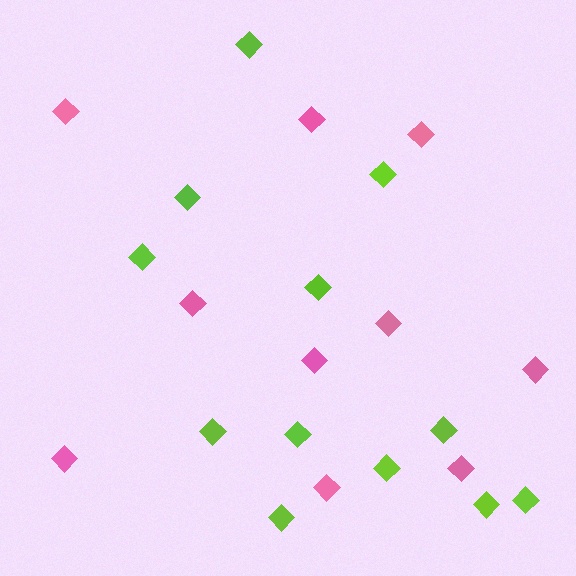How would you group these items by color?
There are 2 groups: one group of pink diamonds (10) and one group of lime diamonds (12).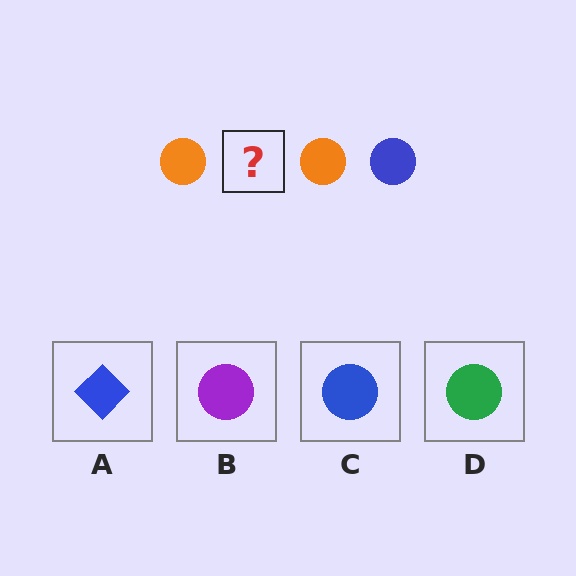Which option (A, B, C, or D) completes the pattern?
C.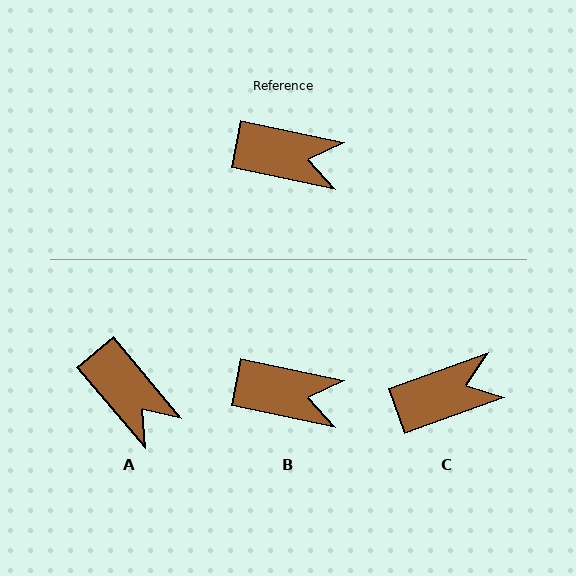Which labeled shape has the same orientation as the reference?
B.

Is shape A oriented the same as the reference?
No, it is off by about 38 degrees.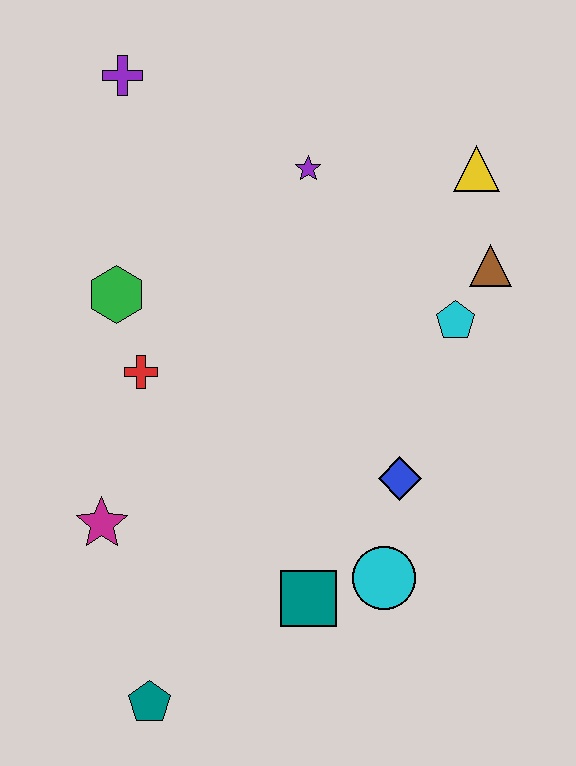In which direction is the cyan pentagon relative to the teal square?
The cyan pentagon is above the teal square.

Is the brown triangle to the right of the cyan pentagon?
Yes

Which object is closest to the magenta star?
The red cross is closest to the magenta star.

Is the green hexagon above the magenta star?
Yes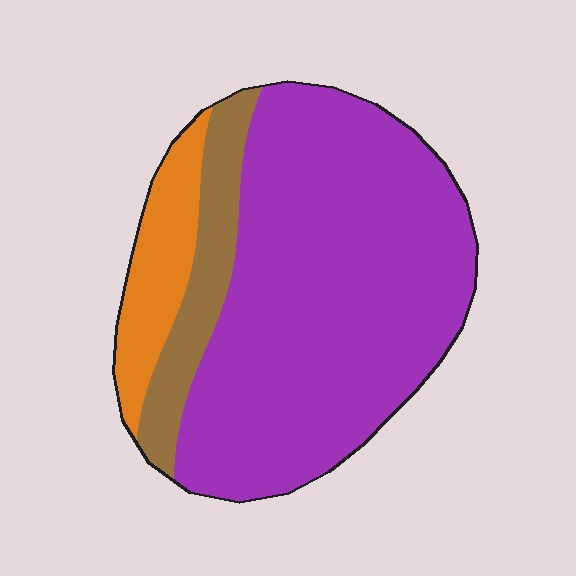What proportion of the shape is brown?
Brown covers 14% of the shape.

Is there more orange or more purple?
Purple.